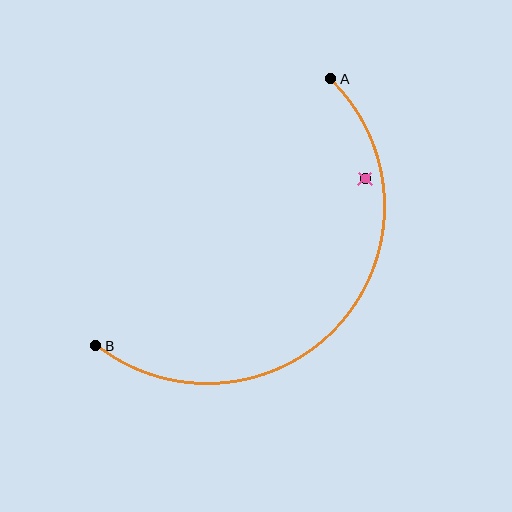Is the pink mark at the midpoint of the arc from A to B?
No — the pink mark does not lie on the arc at all. It sits slightly inside the curve.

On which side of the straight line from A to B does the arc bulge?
The arc bulges below and to the right of the straight line connecting A and B.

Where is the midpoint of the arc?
The arc midpoint is the point on the curve farthest from the straight line joining A and B. It sits below and to the right of that line.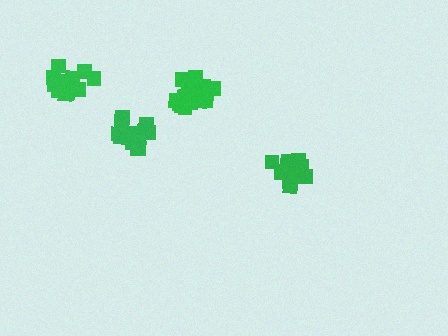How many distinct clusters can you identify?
There are 4 distinct clusters.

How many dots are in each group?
Group 1: 15 dots, Group 2: 20 dots, Group 3: 18 dots, Group 4: 19 dots (72 total).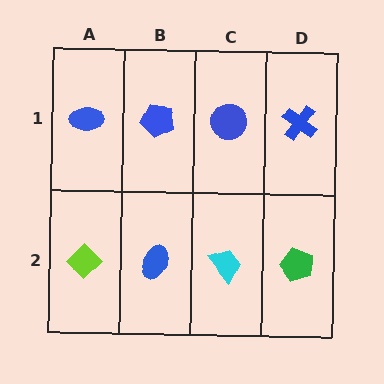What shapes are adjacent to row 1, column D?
A green pentagon (row 2, column D), a blue circle (row 1, column C).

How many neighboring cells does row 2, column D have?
2.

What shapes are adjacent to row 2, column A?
A blue ellipse (row 1, column A), a blue ellipse (row 2, column B).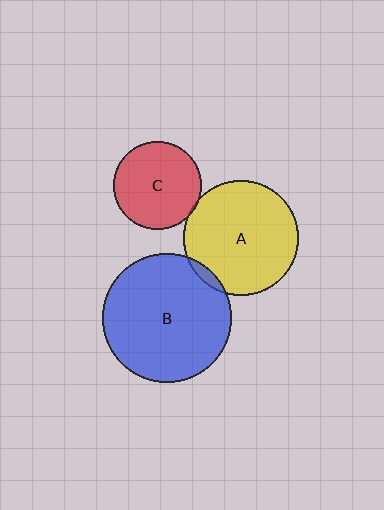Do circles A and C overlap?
Yes.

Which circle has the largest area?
Circle B (blue).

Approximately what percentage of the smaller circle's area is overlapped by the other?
Approximately 5%.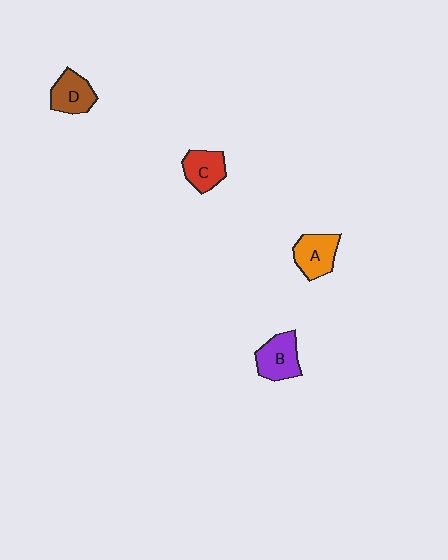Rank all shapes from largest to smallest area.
From largest to smallest: B (purple), A (orange), D (brown), C (red).